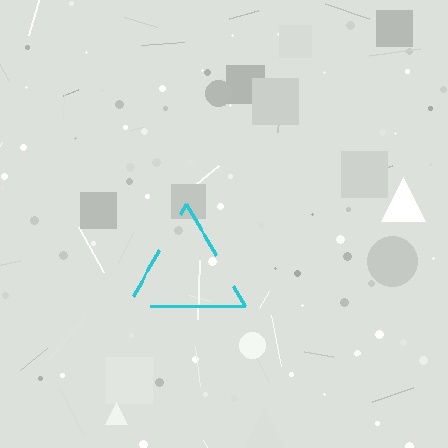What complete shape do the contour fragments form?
The contour fragments form a triangle.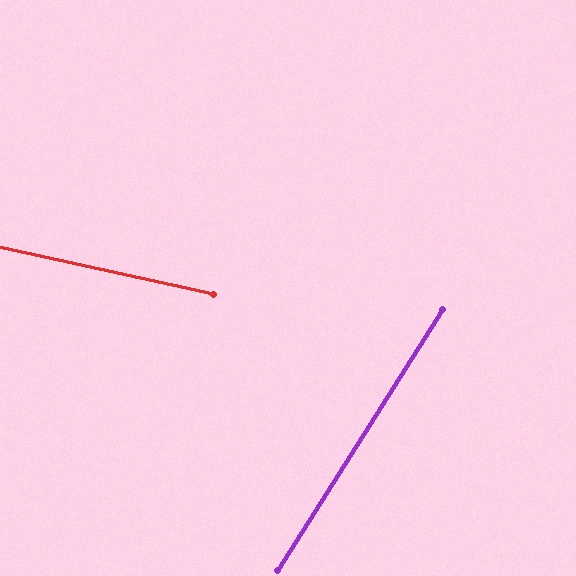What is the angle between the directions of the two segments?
Approximately 70 degrees.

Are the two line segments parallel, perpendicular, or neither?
Neither parallel nor perpendicular — they differ by about 70°.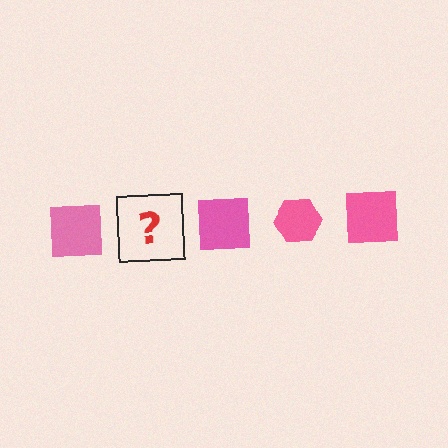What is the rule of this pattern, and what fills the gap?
The rule is that the pattern cycles through square, hexagon shapes in pink. The gap should be filled with a pink hexagon.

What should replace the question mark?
The question mark should be replaced with a pink hexagon.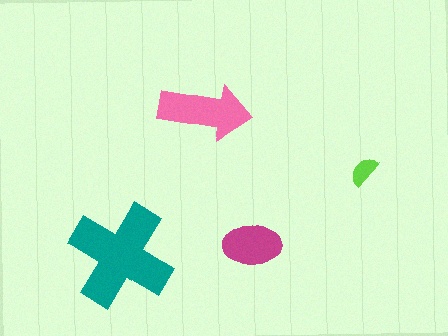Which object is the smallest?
The lime semicircle.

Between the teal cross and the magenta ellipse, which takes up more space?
The teal cross.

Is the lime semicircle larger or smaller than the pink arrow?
Smaller.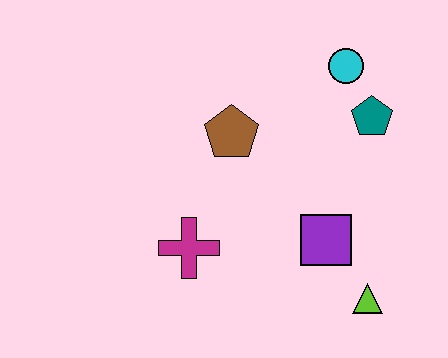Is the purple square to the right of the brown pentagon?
Yes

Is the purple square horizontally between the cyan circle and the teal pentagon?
No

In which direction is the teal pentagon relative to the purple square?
The teal pentagon is above the purple square.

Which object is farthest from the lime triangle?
The cyan circle is farthest from the lime triangle.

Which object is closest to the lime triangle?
The purple square is closest to the lime triangle.